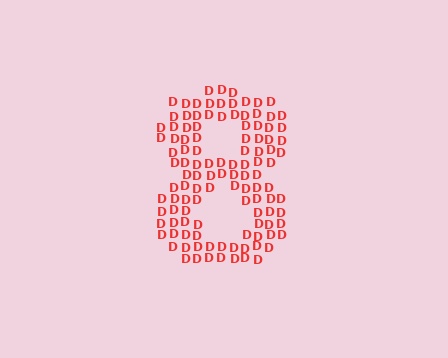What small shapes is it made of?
It is made of small letter D's.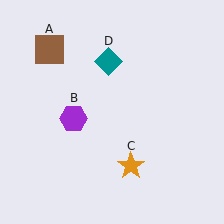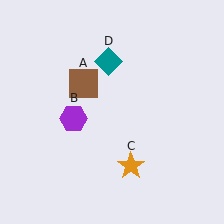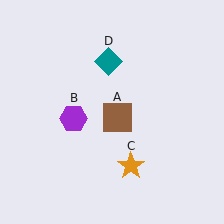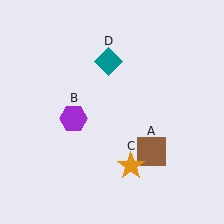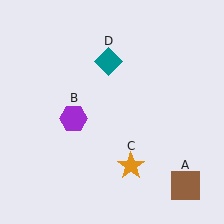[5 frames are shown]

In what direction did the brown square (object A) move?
The brown square (object A) moved down and to the right.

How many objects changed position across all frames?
1 object changed position: brown square (object A).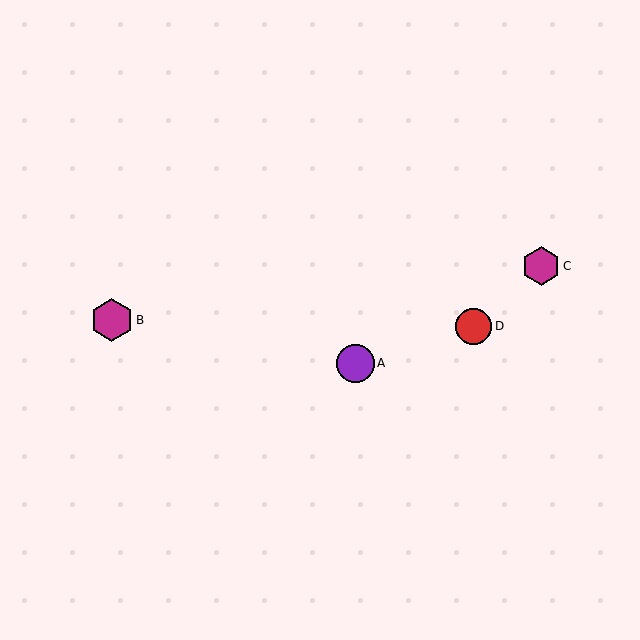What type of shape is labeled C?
Shape C is a magenta hexagon.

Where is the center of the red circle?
The center of the red circle is at (474, 326).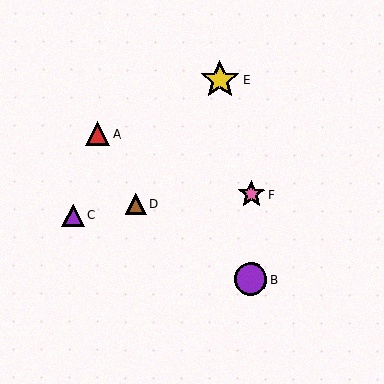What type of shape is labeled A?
Shape A is a red triangle.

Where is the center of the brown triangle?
The center of the brown triangle is at (136, 203).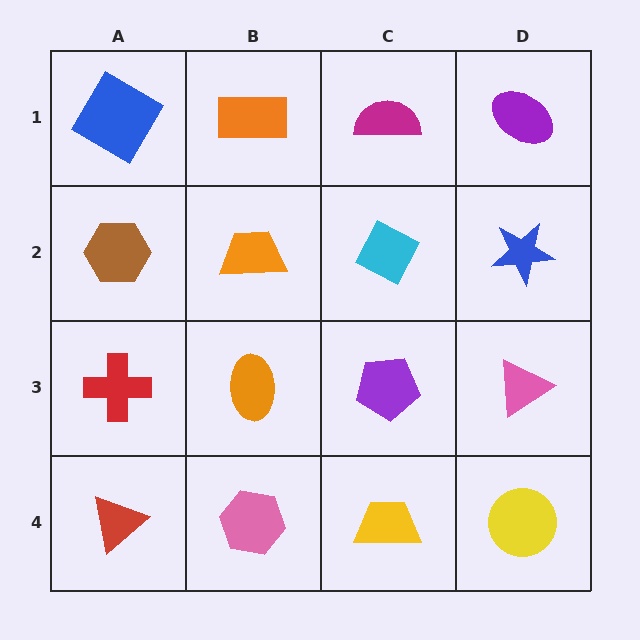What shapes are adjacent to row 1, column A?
A brown hexagon (row 2, column A), an orange rectangle (row 1, column B).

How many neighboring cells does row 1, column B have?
3.